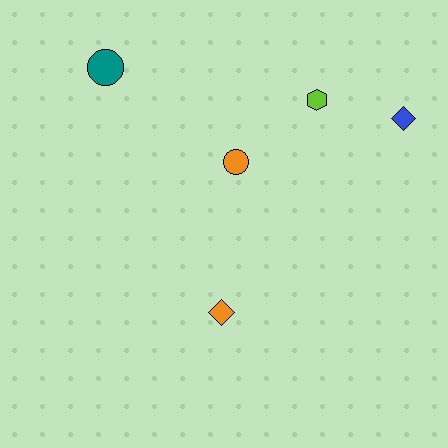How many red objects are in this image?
There are no red objects.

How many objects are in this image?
There are 5 objects.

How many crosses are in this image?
There are no crosses.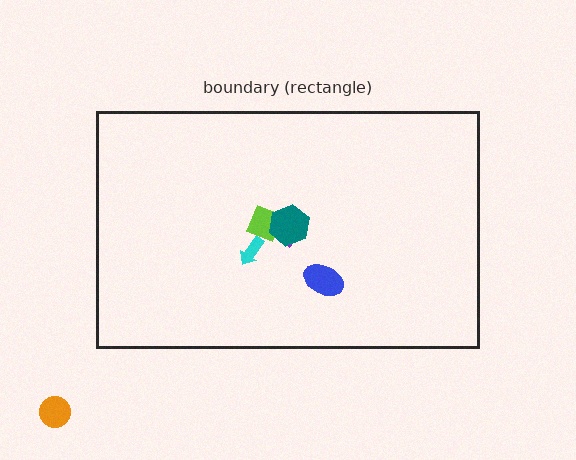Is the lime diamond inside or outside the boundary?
Inside.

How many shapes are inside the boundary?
5 inside, 1 outside.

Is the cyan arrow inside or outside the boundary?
Inside.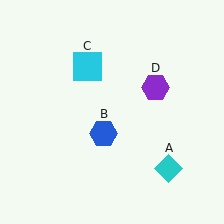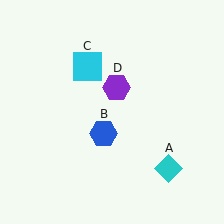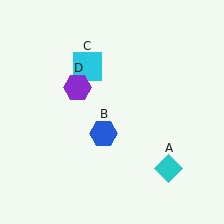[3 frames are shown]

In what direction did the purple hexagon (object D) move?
The purple hexagon (object D) moved left.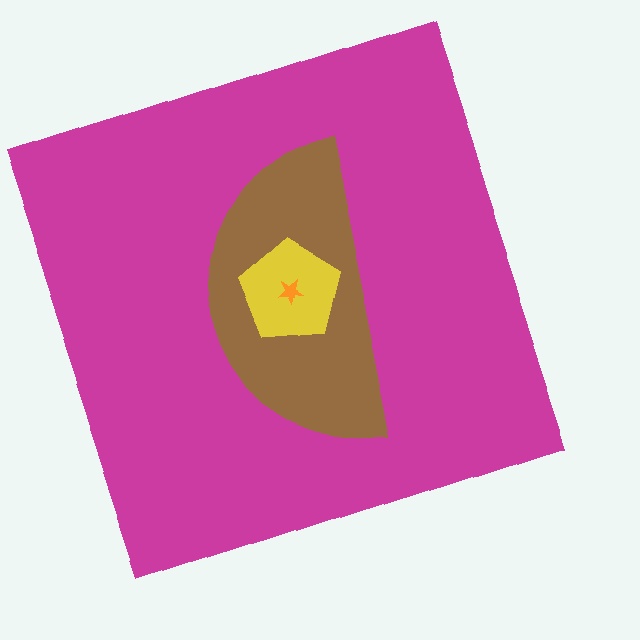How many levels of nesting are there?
4.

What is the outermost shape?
The magenta square.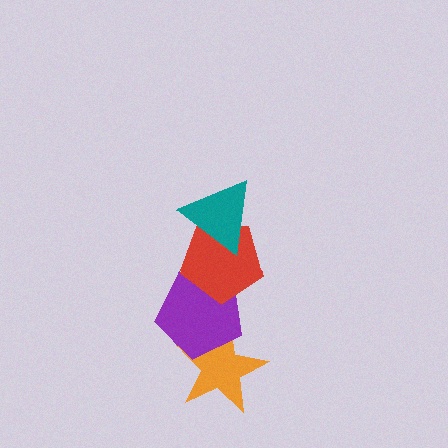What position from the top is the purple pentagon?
The purple pentagon is 3rd from the top.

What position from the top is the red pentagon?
The red pentagon is 2nd from the top.